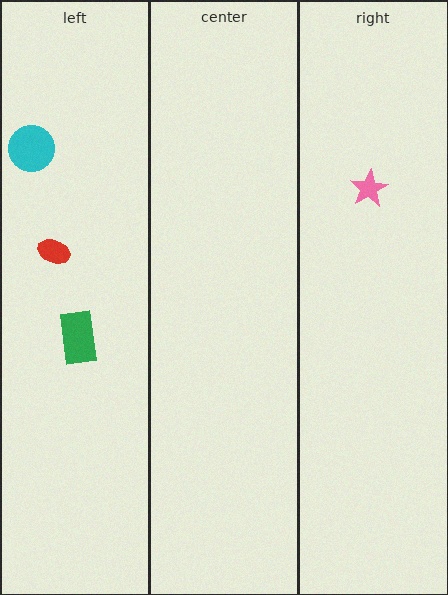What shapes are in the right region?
The pink star.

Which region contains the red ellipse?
The left region.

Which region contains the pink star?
The right region.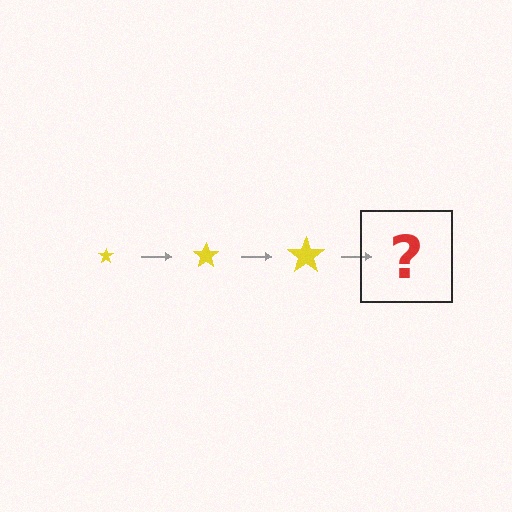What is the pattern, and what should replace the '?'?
The pattern is that the star gets progressively larger each step. The '?' should be a yellow star, larger than the previous one.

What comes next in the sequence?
The next element should be a yellow star, larger than the previous one.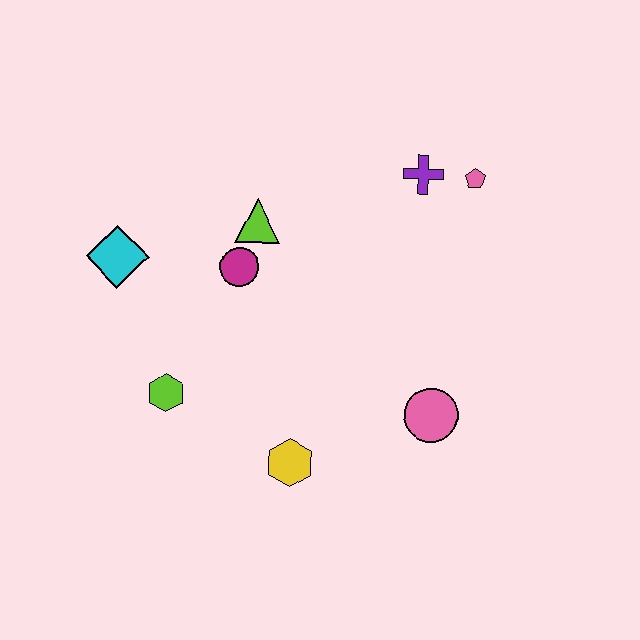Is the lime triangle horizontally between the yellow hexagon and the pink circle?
No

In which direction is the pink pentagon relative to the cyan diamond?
The pink pentagon is to the right of the cyan diamond.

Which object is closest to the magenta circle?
The lime triangle is closest to the magenta circle.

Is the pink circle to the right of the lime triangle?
Yes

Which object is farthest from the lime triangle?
The pink circle is farthest from the lime triangle.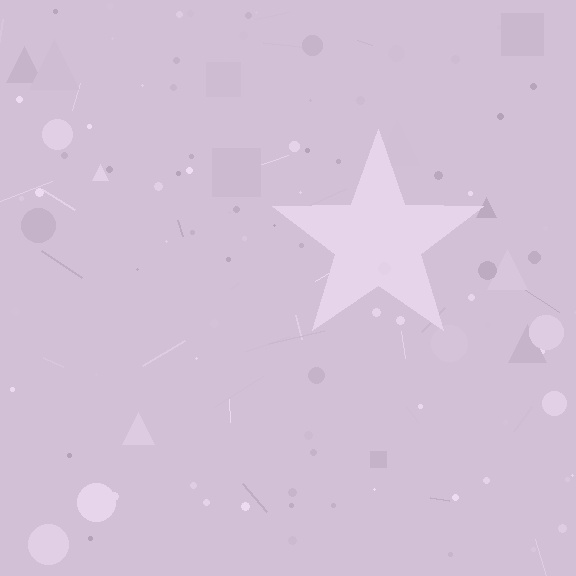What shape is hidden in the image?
A star is hidden in the image.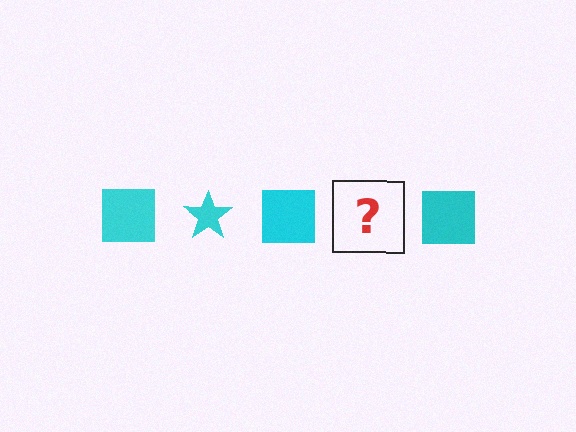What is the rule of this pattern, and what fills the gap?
The rule is that the pattern cycles through square, star shapes in cyan. The gap should be filled with a cyan star.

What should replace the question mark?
The question mark should be replaced with a cyan star.